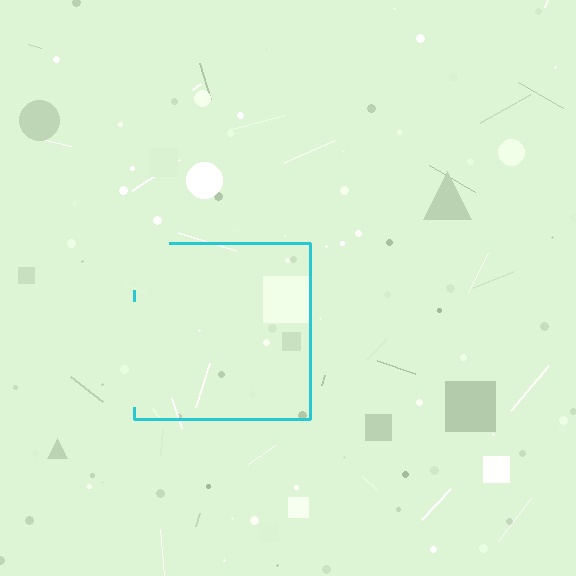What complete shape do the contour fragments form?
The contour fragments form a square.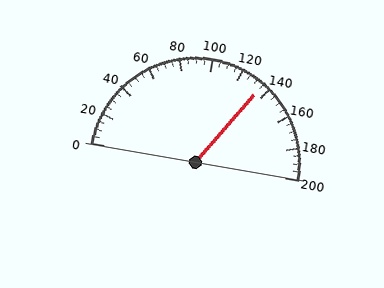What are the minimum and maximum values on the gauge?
The gauge ranges from 0 to 200.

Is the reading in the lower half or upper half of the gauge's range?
The reading is in the upper half of the range (0 to 200).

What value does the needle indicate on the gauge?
The needle indicates approximately 135.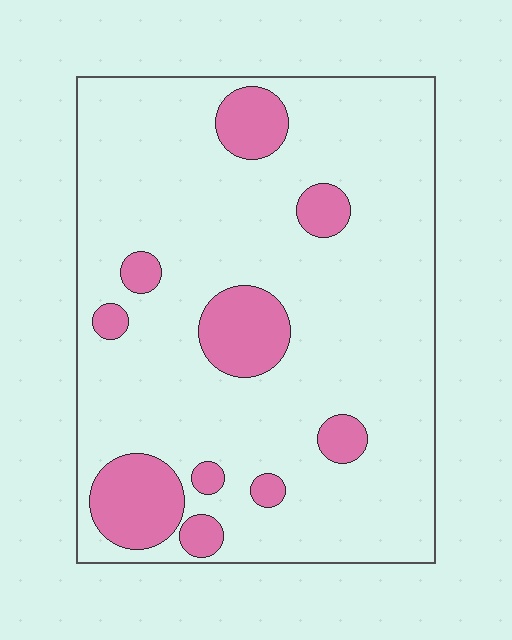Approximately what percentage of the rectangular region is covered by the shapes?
Approximately 15%.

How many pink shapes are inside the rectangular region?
10.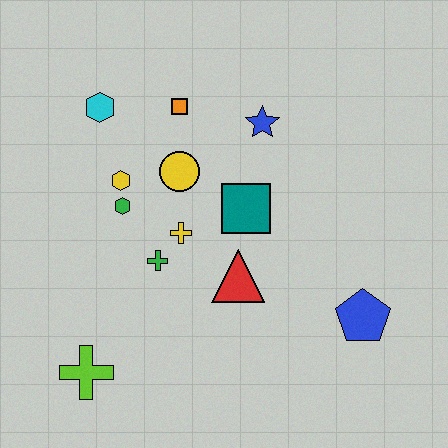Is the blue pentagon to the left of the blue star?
No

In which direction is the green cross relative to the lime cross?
The green cross is above the lime cross.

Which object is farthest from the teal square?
The lime cross is farthest from the teal square.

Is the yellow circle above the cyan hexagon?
No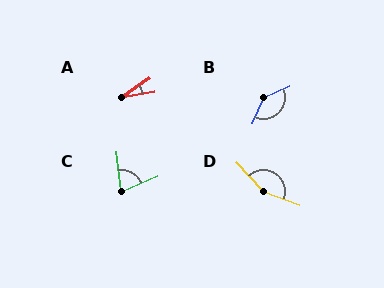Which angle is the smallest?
A, at approximately 24 degrees.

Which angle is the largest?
D, at approximately 154 degrees.